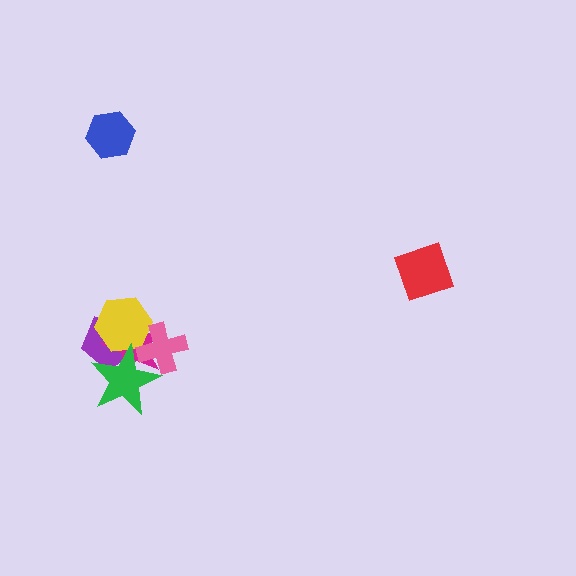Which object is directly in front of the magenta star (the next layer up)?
The yellow hexagon is directly in front of the magenta star.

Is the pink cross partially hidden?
Yes, it is partially covered by another shape.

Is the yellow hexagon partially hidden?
Yes, it is partially covered by another shape.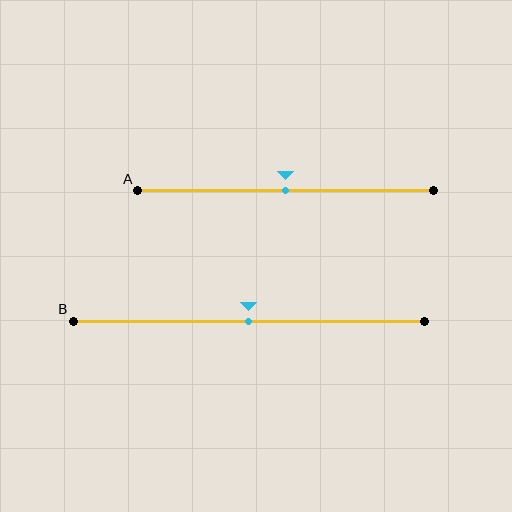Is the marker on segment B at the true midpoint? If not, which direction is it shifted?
Yes, the marker on segment B is at the true midpoint.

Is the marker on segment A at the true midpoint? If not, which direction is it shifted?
Yes, the marker on segment A is at the true midpoint.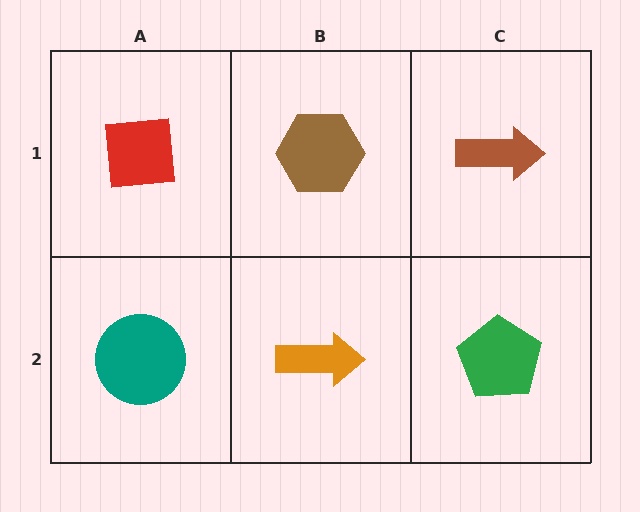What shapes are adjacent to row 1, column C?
A green pentagon (row 2, column C), a brown hexagon (row 1, column B).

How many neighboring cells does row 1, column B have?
3.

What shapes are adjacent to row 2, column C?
A brown arrow (row 1, column C), an orange arrow (row 2, column B).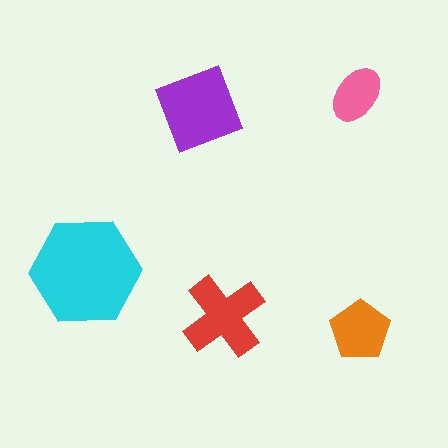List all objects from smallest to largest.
The pink ellipse, the orange pentagon, the red cross, the purple diamond, the cyan hexagon.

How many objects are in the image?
There are 5 objects in the image.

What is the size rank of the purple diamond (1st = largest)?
2nd.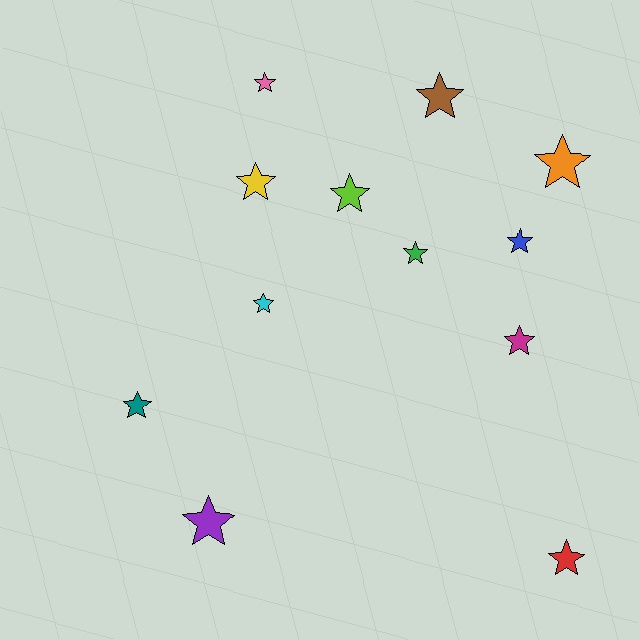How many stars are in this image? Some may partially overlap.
There are 12 stars.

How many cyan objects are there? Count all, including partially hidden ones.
There is 1 cyan object.